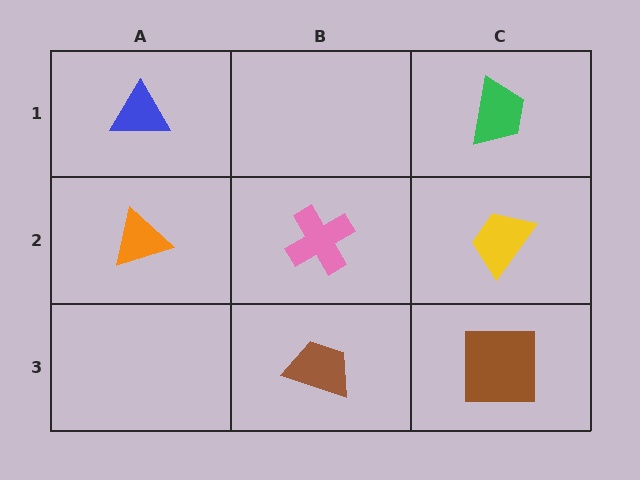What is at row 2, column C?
A yellow trapezoid.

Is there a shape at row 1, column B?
No, that cell is empty.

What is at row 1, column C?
A green trapezoid.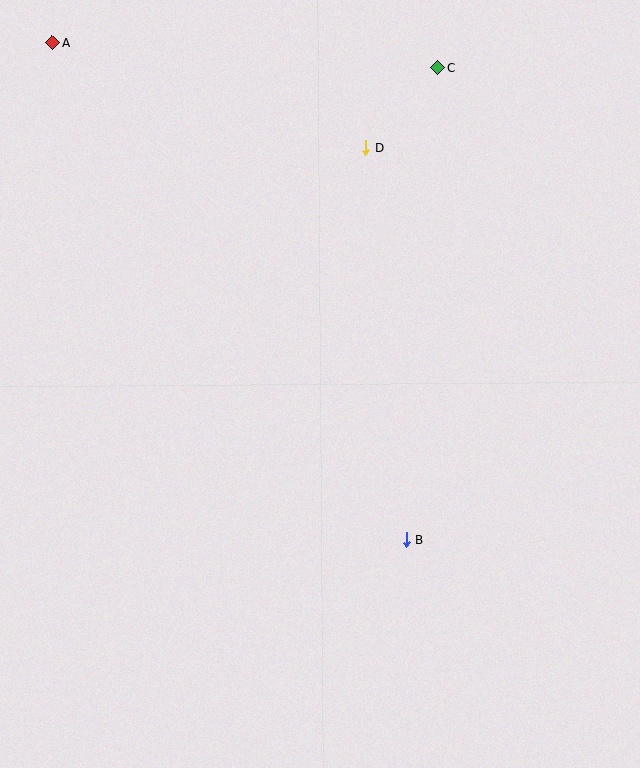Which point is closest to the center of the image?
Point B at (407, 540) is closest to the center.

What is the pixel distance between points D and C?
The distance between D and C is 107 pixels.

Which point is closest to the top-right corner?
Point C is closest to the top-right corner.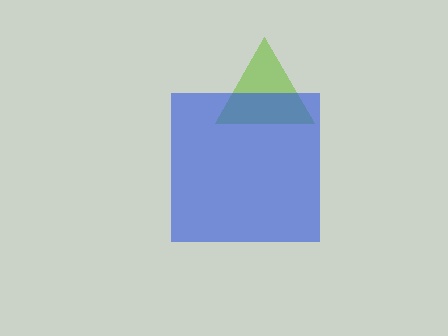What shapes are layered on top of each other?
The layered shapes are: a lime triangle, a blue square.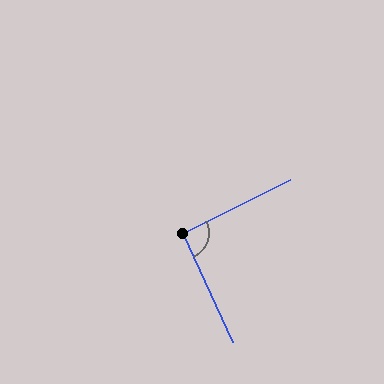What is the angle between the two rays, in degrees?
Approximately 92 degrees.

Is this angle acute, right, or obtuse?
It is approximately a right angle.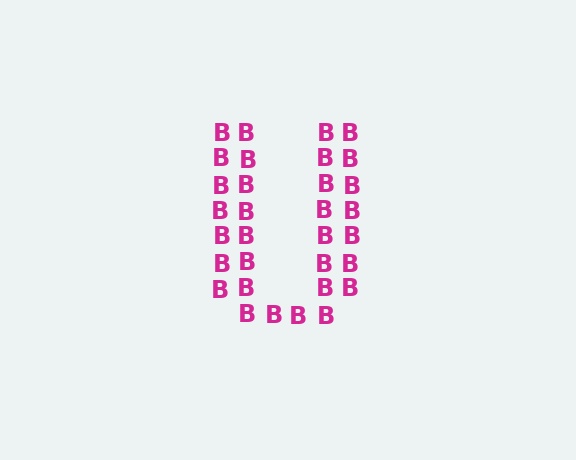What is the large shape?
The large shape is the letter U.